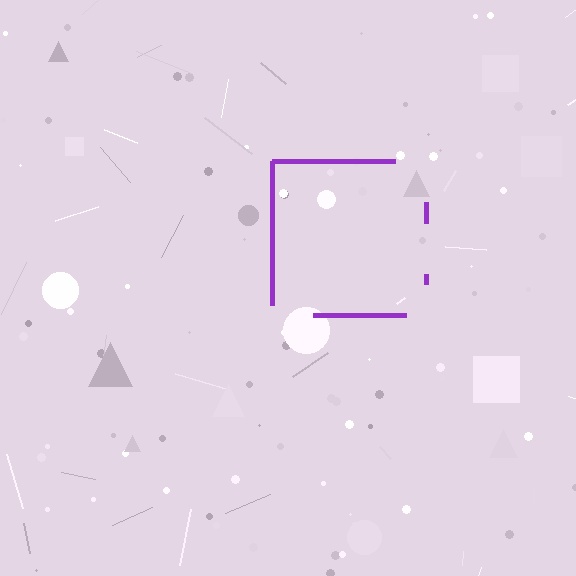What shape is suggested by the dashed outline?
The dashed outline suggests a square.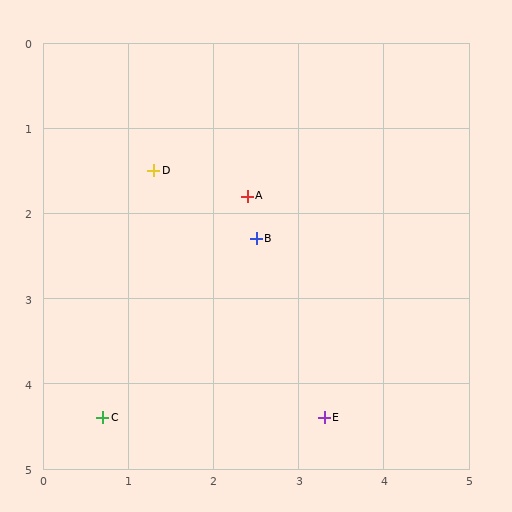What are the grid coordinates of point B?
Point B is at approximately (2.5, 2.3).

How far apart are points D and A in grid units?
Points D and A are about 1.1 grid units apart.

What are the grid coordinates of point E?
Point E is at approximately (3.3, 4.4).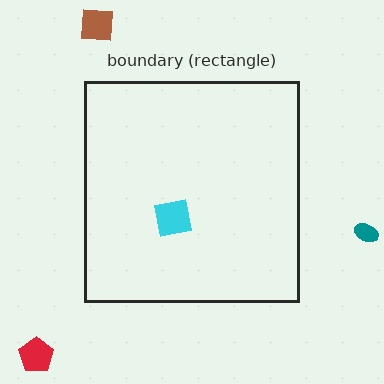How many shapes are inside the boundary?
1 inside, 3 outside.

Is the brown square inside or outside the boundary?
Outside.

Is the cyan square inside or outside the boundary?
Inside.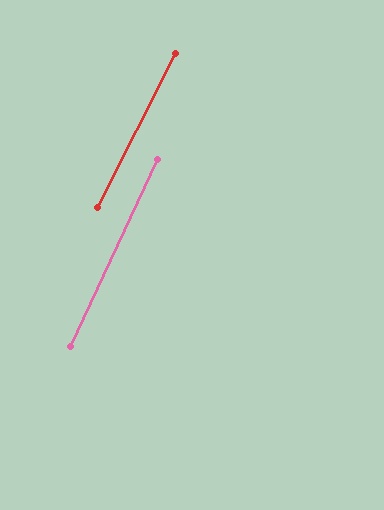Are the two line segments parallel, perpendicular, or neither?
Parallel — their directions differ by only 1.8°.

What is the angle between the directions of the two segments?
Approximately 2 degrees.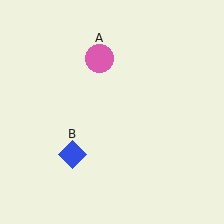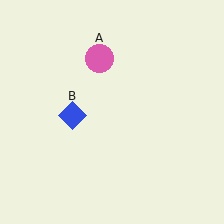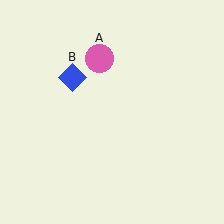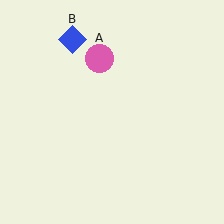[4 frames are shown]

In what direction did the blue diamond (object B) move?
The blue diamond (object B) moved up.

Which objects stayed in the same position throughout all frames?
Pink circle (object A) remained stationary.